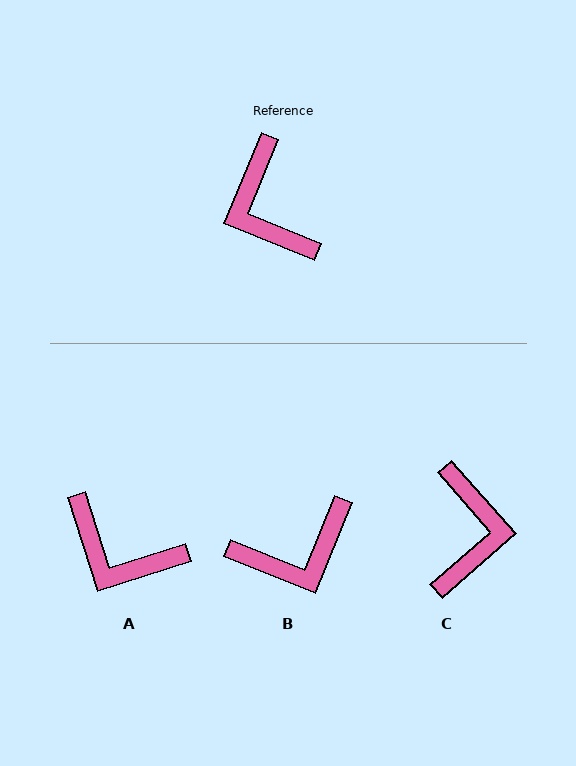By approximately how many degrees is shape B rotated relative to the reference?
Approximately 90 degrees counter-clockwise.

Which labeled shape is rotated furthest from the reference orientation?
C, about 154 degrees away.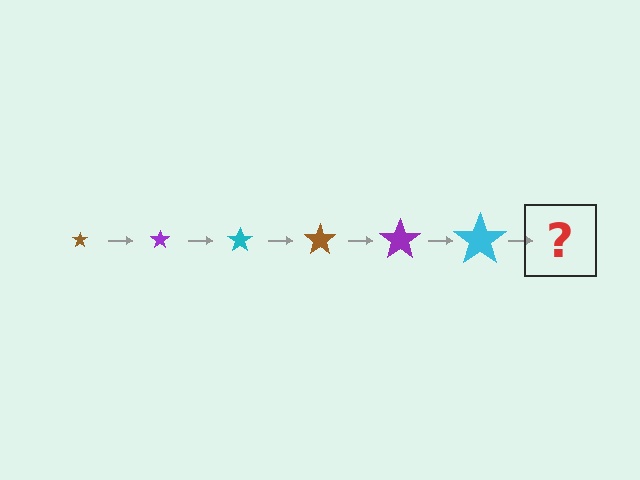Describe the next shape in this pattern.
It should be a brown star, larger than the previous one.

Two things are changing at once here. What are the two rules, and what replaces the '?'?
The two rules are that the star grows larger each step and the color cycles through brown, purple, and cyan. The '?' should be a brown star, larger than the previous one.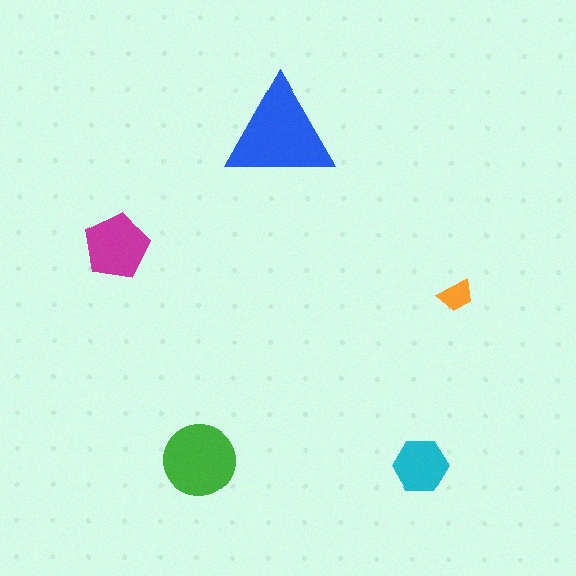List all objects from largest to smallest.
The blue triangle, the green circle, the magenta pentagon, the cyan hexagon, the orange trapezoid.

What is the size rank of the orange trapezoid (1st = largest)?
5th.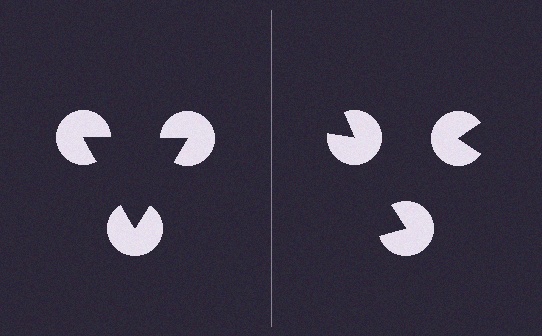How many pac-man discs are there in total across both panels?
6 — 3 on each side.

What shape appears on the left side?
An illusory triangle.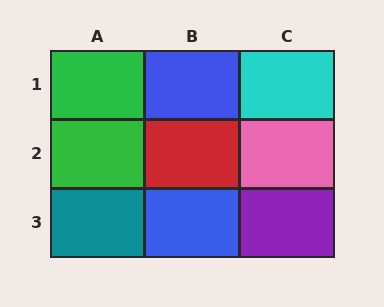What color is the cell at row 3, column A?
Teal.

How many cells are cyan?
1 cell is cyan.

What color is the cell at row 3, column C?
Purple.